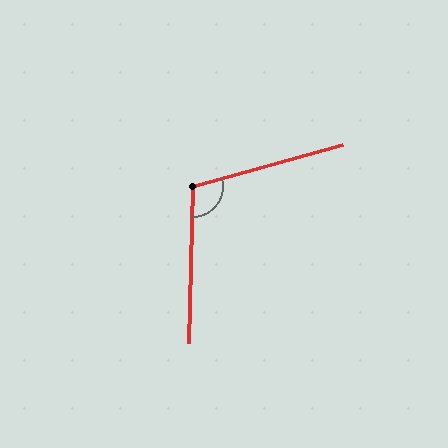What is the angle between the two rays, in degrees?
Approximately 107 degrees.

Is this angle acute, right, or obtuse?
It is obtuse.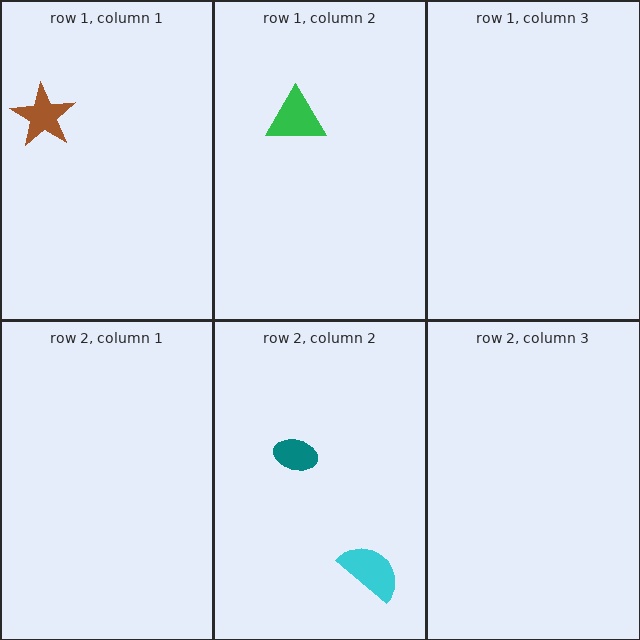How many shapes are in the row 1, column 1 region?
1.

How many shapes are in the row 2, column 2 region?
2.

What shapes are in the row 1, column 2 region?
The green triangle.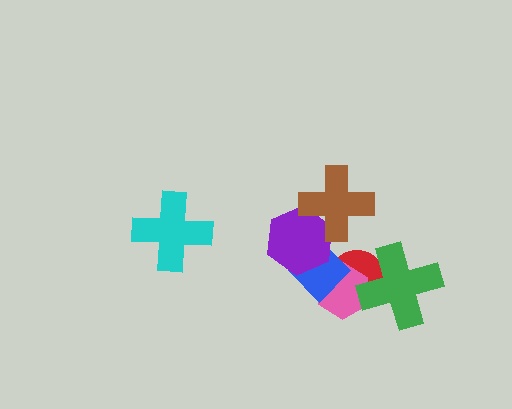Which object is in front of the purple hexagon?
The brown cross is in front of the purple hexagon.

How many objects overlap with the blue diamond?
3 objects overlap with the blue diamond.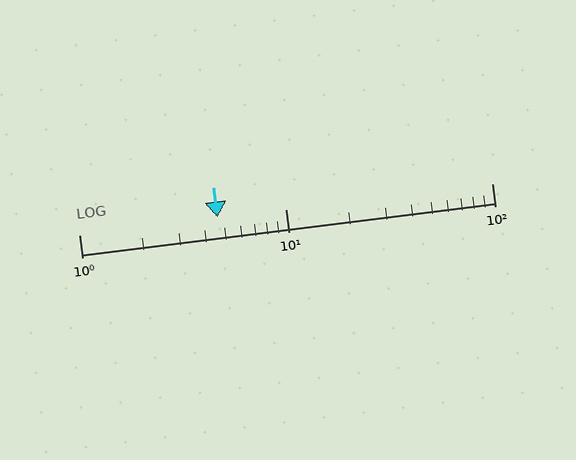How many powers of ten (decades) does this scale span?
The scale spans 2 decades, from 1 to 100.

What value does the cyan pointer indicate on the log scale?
The pointer indicates approximately 4.7.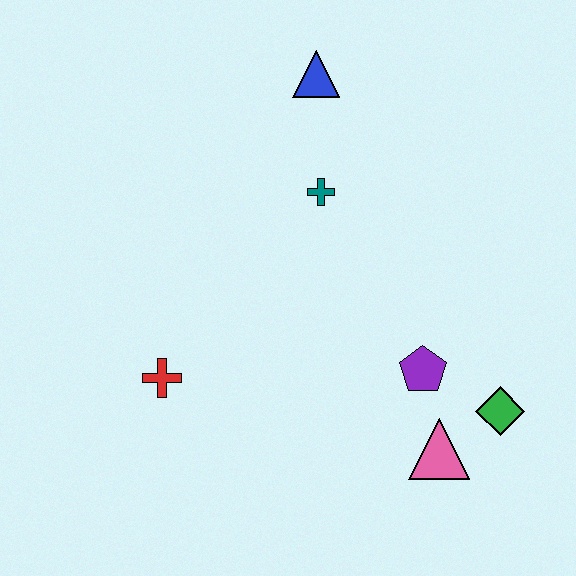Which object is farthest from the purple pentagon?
The blue triangle is farthest from the purple pentagon.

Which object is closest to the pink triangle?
The green diamond is closest to the pink triangle.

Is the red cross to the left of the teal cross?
Yes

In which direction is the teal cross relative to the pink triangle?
The teal cross is above the pink triangle.